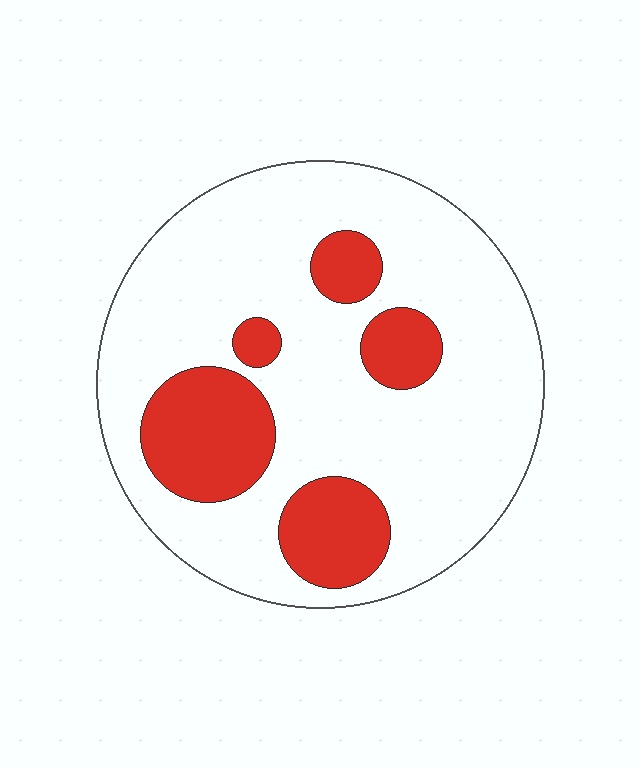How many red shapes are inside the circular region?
5.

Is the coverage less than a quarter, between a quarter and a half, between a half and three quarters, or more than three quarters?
Less than a quarter.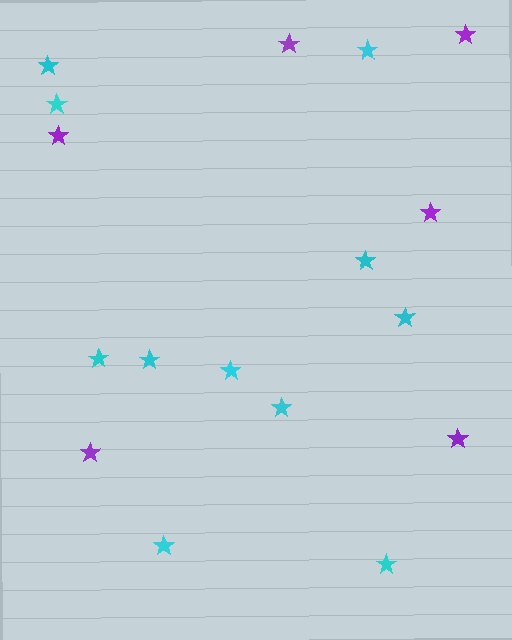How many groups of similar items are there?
There are 2 groups: one group of purple stars (6) and one group of cyan stars (11).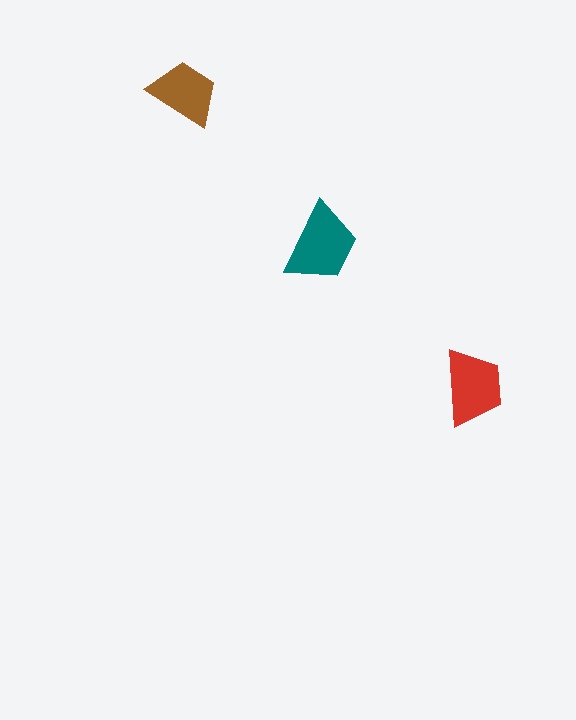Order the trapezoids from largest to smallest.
the teal one, the red one, the brown one.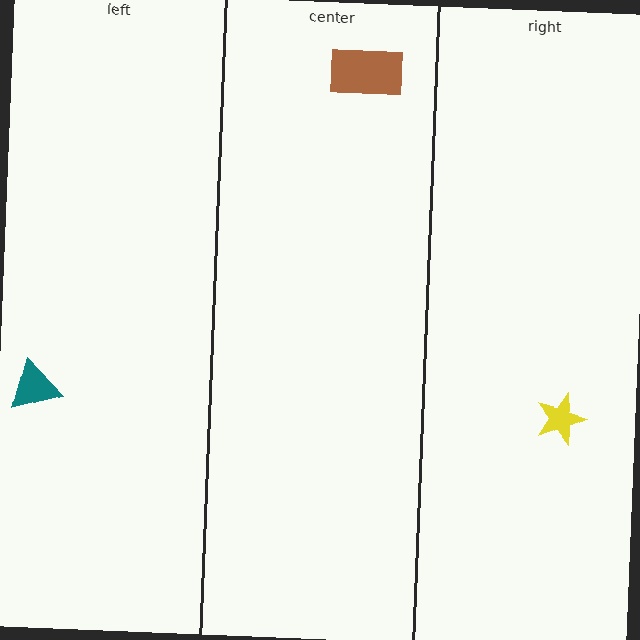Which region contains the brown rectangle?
The center region.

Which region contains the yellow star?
The right region.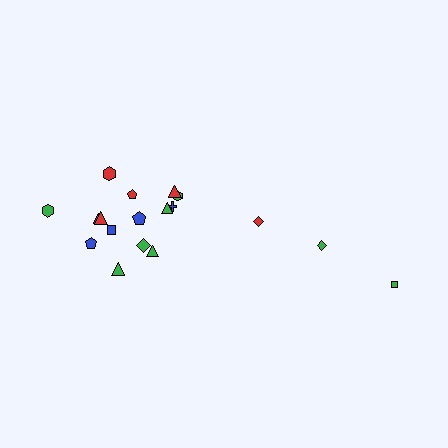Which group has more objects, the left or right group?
The left group.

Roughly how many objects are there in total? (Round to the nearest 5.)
Roughly 20 objects in total.